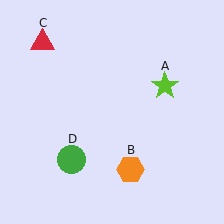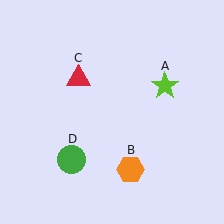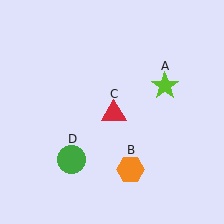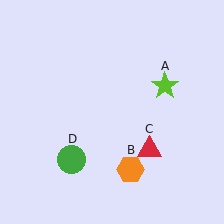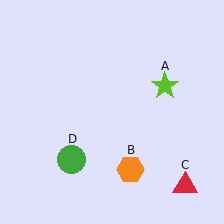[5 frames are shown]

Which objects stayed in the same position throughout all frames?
Lime star (object A) and orange hexagon (object B) and green circle (object D) remained stationary.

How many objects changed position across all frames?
1 object changed position: red triangle (object C).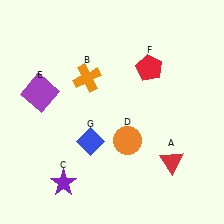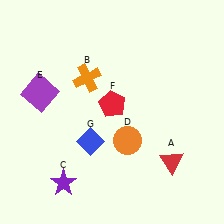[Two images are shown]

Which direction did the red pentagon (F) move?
The red pentagon (F) moved left.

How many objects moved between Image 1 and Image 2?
1 object moved between the two images.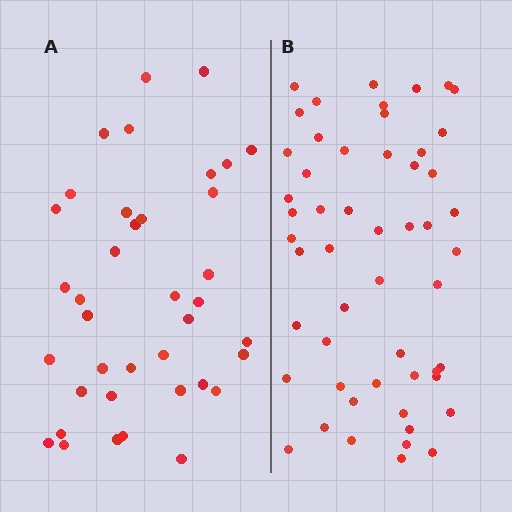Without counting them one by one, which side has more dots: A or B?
Region B (the right region) has more dots.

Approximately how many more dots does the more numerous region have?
Region B has approximately 15 more dots than region A.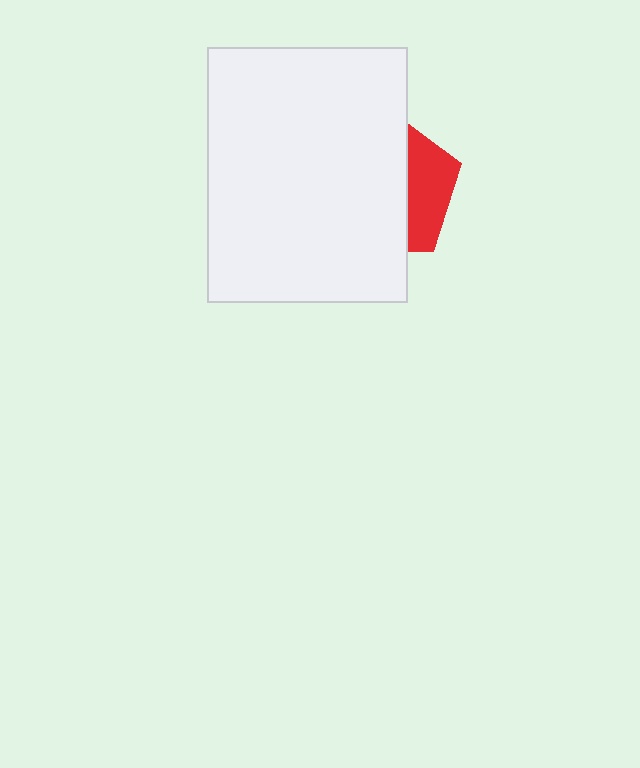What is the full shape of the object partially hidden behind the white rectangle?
The partially hidden object is a red pentagon.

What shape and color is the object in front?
The object in front is a white rectangle.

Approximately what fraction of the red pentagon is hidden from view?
Roughly 69% of the red pentagon is hidden behind the white rectangle.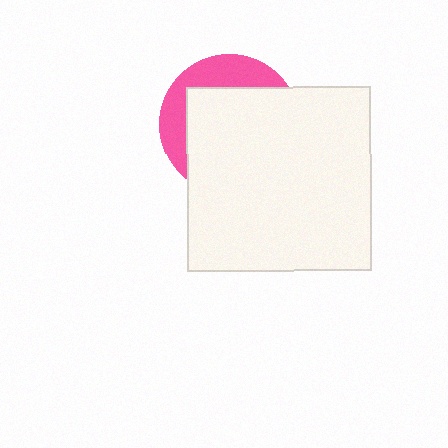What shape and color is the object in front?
The object in front is a white square.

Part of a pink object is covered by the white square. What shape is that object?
It is a circle.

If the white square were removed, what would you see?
You would see the complete pink circle.